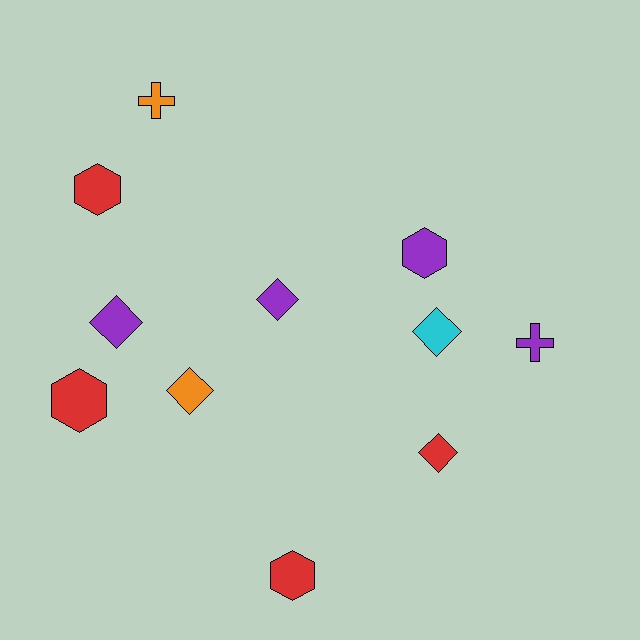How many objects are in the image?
There are 11 objects.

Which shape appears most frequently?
Diamond, with 5 objects.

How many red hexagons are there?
There are 3 red hexagons.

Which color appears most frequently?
Purple, with 4 objects.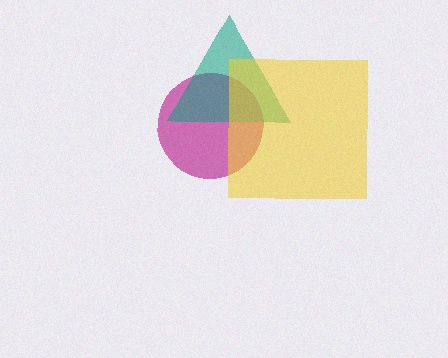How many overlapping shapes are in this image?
There are 3 overlapping shapes in the image.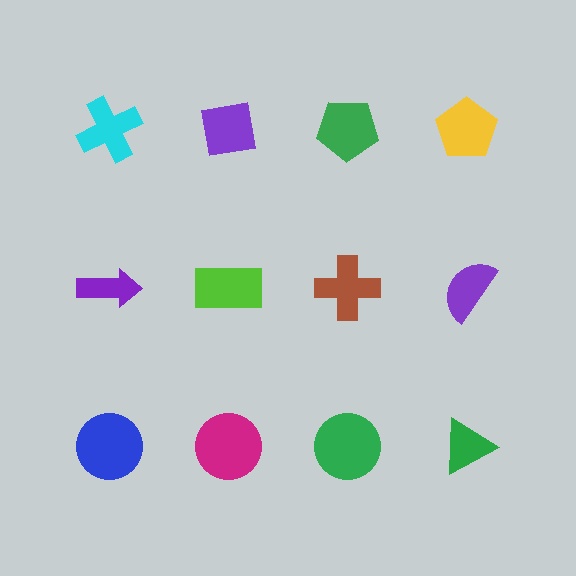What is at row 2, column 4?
A purple semicircle.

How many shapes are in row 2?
4 shapes.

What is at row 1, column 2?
A purple square.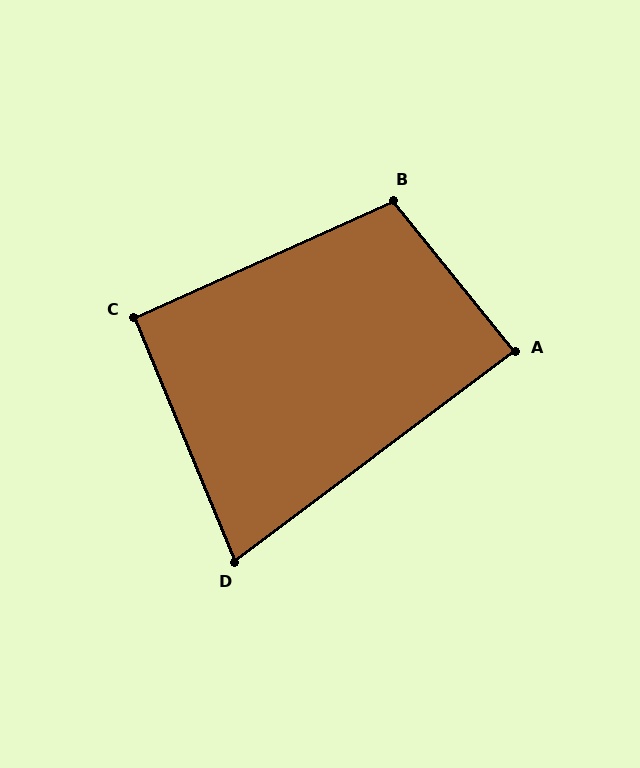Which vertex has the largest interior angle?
B, at approximately 105 degrees.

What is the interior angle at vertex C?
Approximately 92 degrees (approximately right).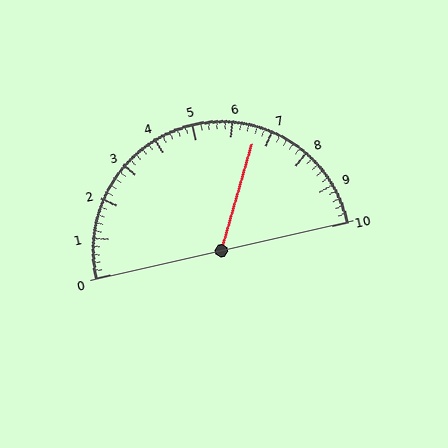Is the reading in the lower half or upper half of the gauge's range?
The reading is in the upper half of the range (0 to 10).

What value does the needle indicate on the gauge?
The needle indicates approximately 6.6.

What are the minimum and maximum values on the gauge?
The gauge ranges from 0 to 10.